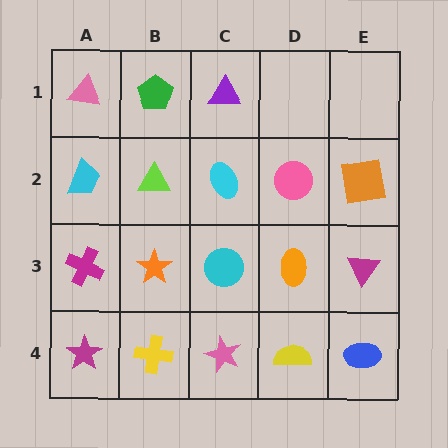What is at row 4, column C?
A pink star.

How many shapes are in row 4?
5 shapes.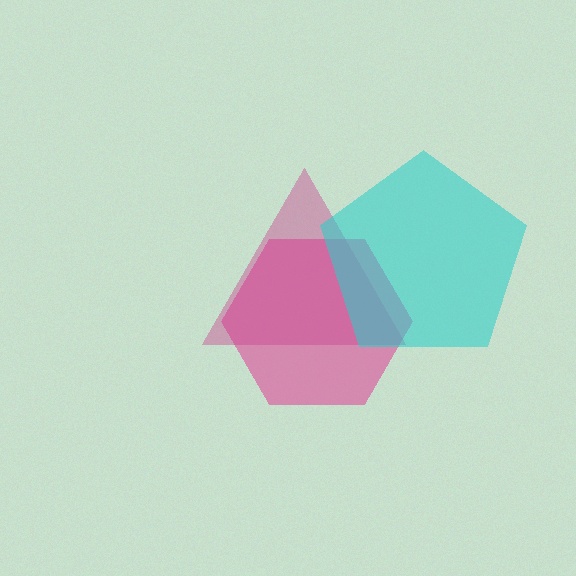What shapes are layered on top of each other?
The layered shapes are: a pink hexagon, a magenta triangle, a cyan pentagon.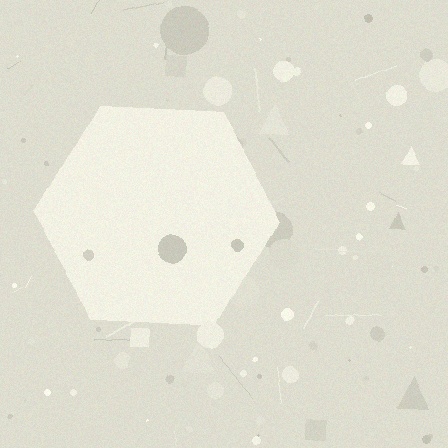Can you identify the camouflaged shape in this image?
The camouflaged shape is a hexagon.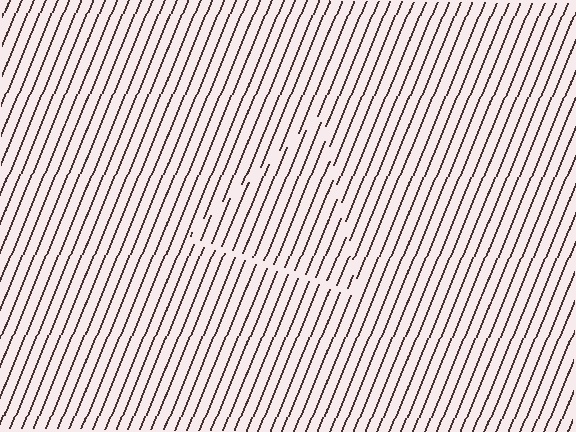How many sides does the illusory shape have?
3 sides — the line-ends trace a triangle.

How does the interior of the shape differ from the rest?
The interior of the shape contains the same grating, shifted by half a period — the contour is defined by the phase discontinuity where line-ends from the inner and outer gratings abut.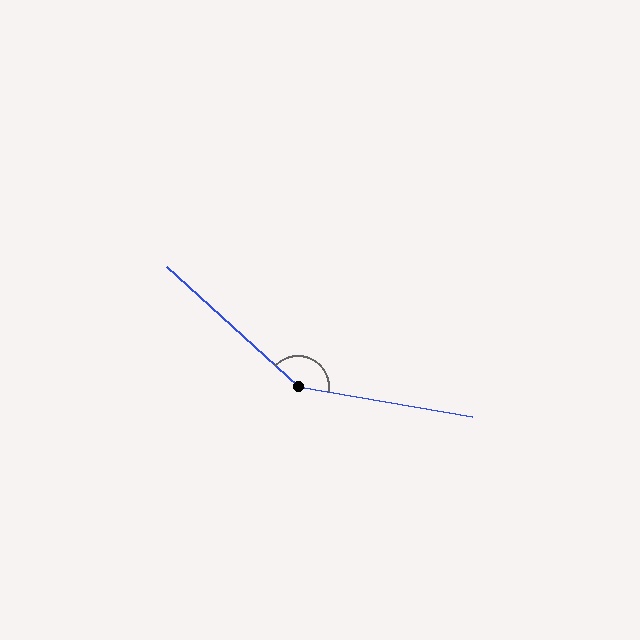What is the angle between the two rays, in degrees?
Approximately 147 degrees.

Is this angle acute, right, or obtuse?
It is obtuse.